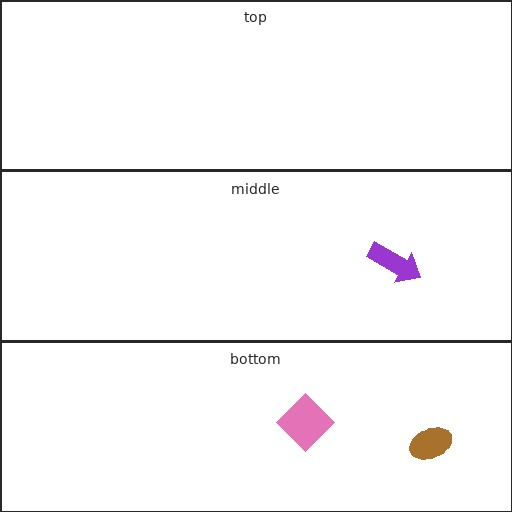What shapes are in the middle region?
The purple arrow.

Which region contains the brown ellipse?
The bottom region.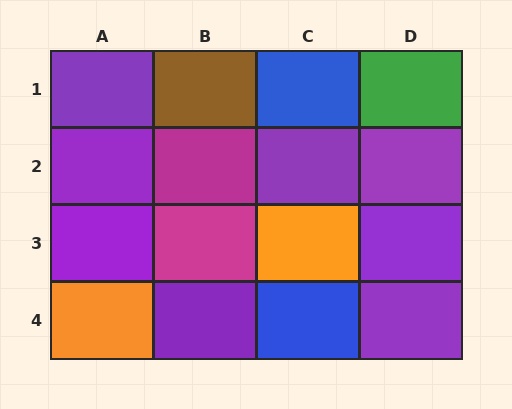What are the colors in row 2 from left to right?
Purple, magenta, purple, purple.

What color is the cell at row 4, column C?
Blue.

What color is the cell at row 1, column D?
Green.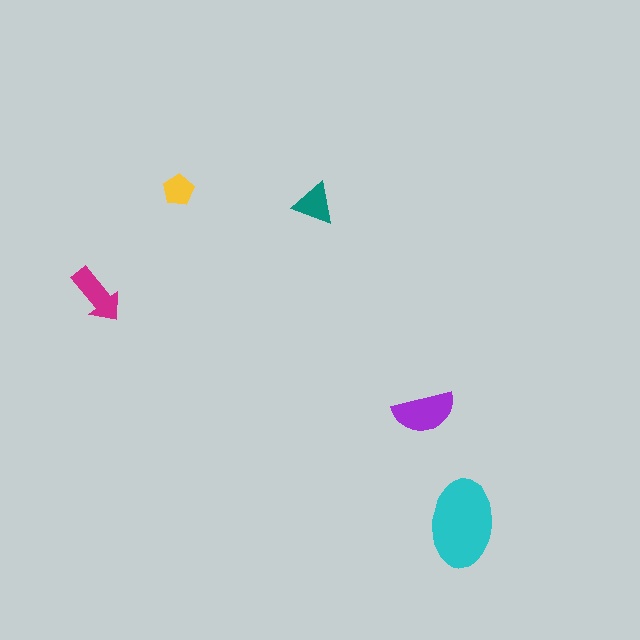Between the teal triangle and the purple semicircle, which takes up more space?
The purple semicircle.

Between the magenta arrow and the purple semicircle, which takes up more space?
The purple semicircle.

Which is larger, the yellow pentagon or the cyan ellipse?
The cyan ellipse.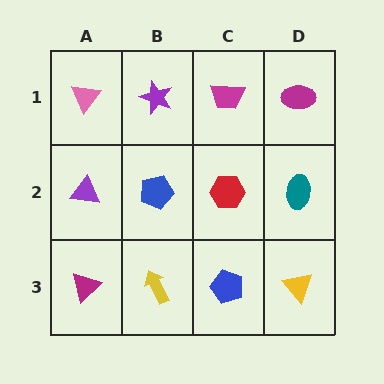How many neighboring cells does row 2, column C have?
4.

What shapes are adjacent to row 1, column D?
A teal ellipse (row 2, column D), a magenta trapezoid (row 1, column C).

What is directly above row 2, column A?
A pink triangle.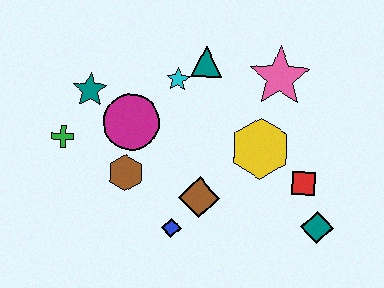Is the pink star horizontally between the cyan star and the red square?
Yes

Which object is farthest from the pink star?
The green cross is farthest from the pink star.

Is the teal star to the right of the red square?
No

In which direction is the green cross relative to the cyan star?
The green cross is to the left of the cyan star.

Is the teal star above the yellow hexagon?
Yes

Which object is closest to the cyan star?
The teal triangle is closest to the cyan star.